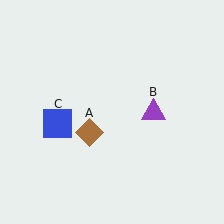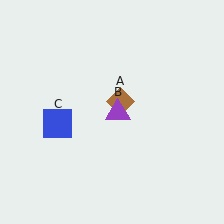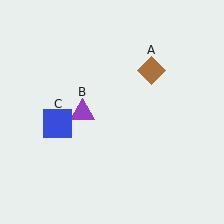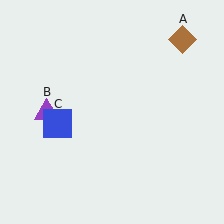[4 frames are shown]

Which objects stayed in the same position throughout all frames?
Blue square (object C) remained stationary.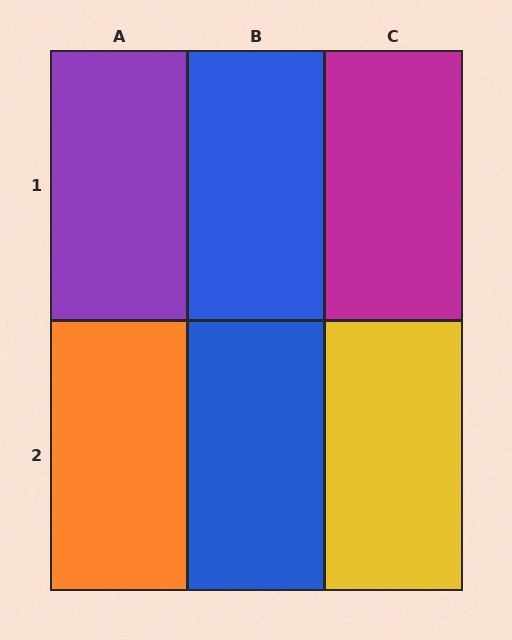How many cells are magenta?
1 cell is magenta.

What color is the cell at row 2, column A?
Orange.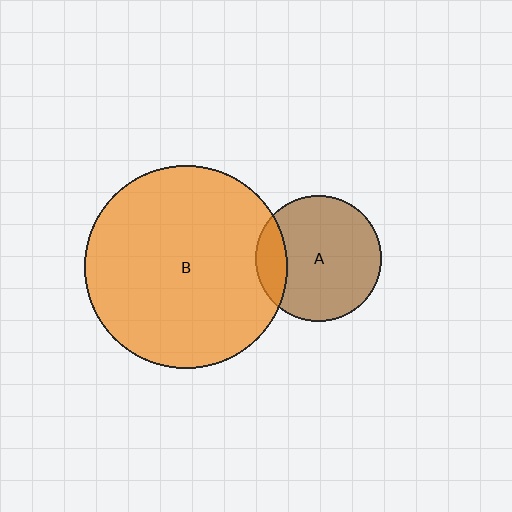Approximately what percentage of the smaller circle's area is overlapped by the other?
Approximately 15%.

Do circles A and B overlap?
Yes.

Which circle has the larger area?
Circle B (orange).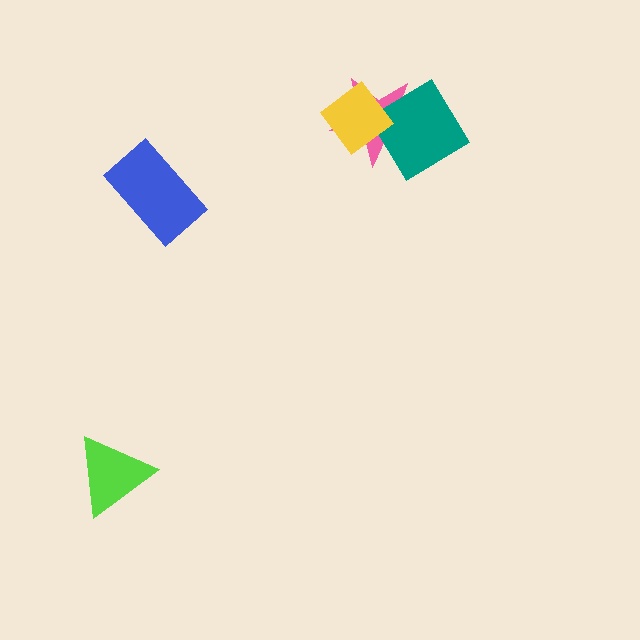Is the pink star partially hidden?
Yes, it is partially covered by another shape.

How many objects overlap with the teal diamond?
2 objects overlap with the teal diamond.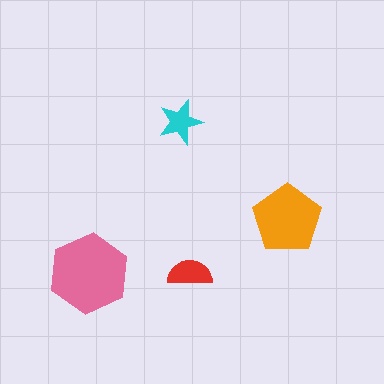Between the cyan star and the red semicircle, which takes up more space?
The red semicircle.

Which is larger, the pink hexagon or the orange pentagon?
The pink hexagon.